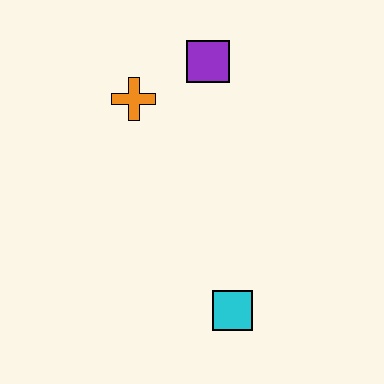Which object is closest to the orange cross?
The purple square is closest to the orange cross.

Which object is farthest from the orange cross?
The cyan square is farthest from the orange cross.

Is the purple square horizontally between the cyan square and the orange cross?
Yes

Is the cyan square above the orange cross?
No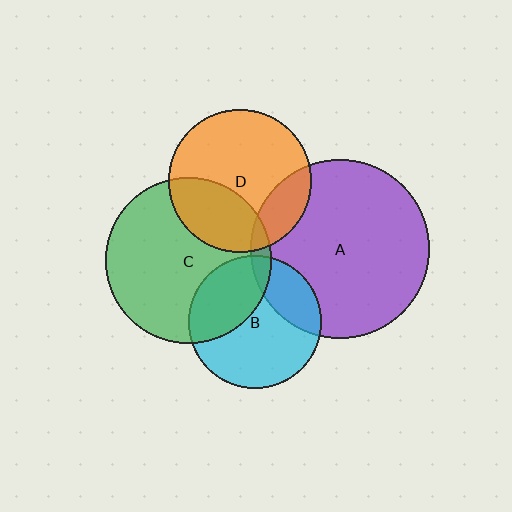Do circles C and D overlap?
Yes.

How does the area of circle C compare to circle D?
Approximately 1.3 times.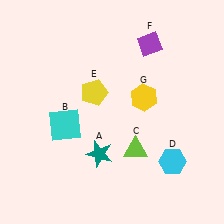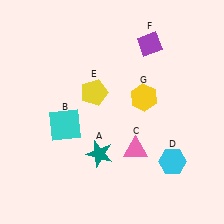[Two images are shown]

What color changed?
The triangle (C) changed from lime in Image 1 to pink in Image 2.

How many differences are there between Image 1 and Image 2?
There is 1 difference between the two images.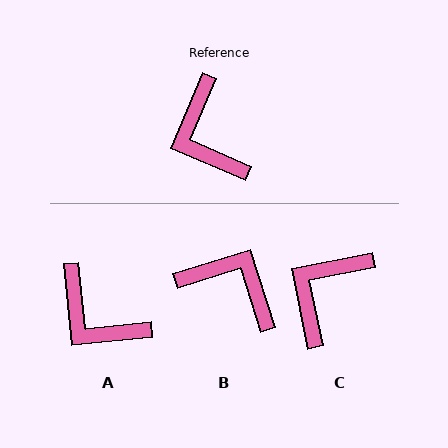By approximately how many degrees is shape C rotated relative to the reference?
Approximately 55 degrees clockwise.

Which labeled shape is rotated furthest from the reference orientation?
B, about 140 degrees away.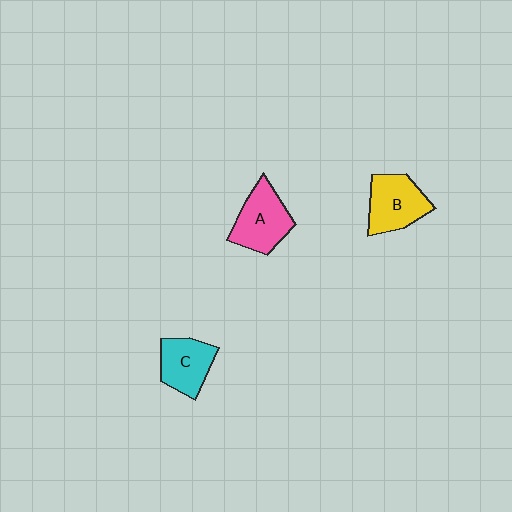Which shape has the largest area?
Shape A (pink).